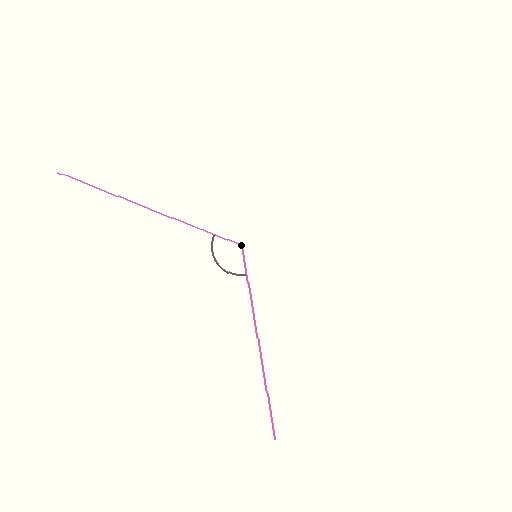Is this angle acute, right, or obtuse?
It is obtuse.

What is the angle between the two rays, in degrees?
Approximately 122 degrees.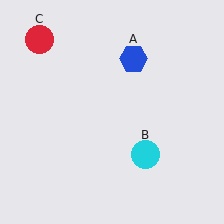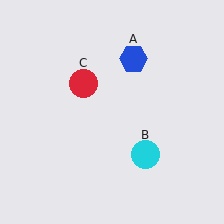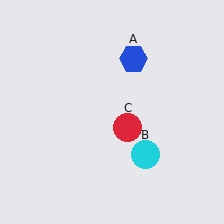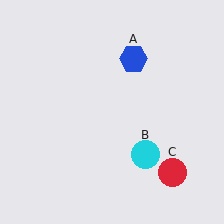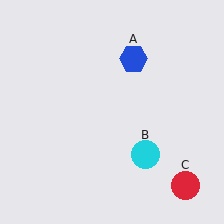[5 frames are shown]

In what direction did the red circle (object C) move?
The red circle (object C) moved down and to the right.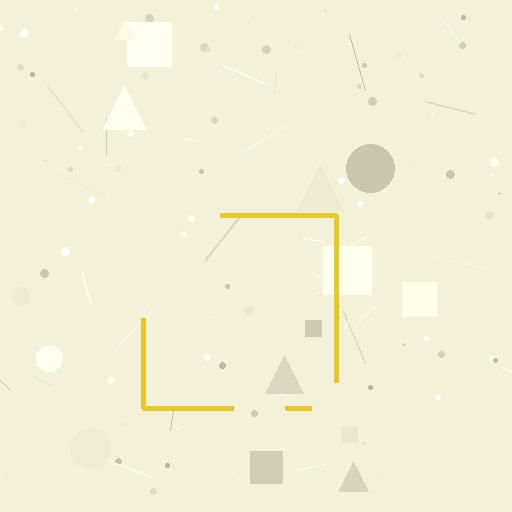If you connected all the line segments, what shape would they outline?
They would outline a square.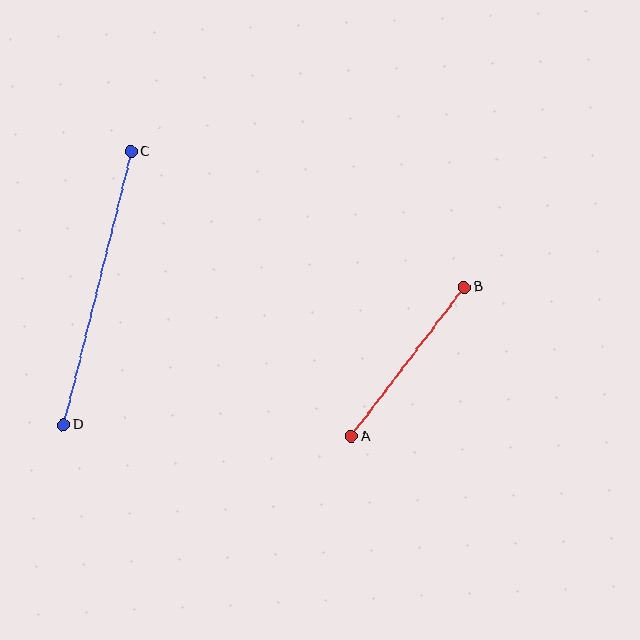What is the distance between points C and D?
The distance is approximately 281 pixels.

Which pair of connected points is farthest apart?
Points C and D are farthest apart.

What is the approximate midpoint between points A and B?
The midpoint is at approximately (408, 362) pixels.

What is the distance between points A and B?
The distance is approximately 187 pixels.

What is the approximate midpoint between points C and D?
The midpoint is at approximately (97, 288) pixels.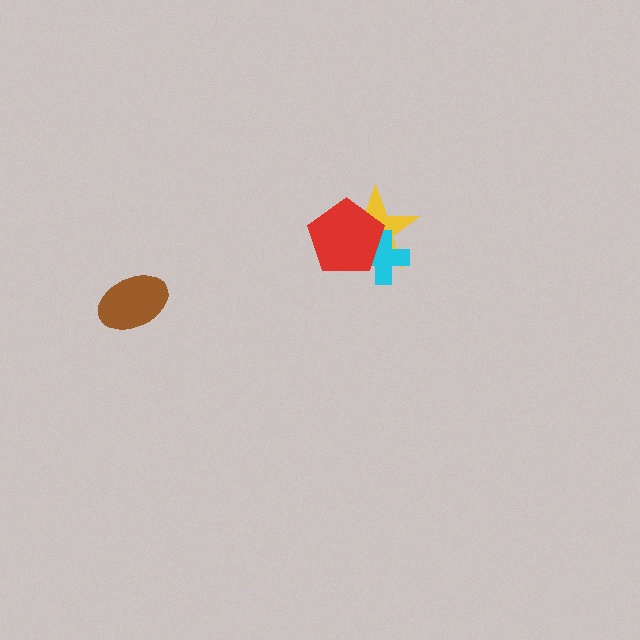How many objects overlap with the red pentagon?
2 objects overlap with the red pentagon.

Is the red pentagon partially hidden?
No, no other shape covers it.